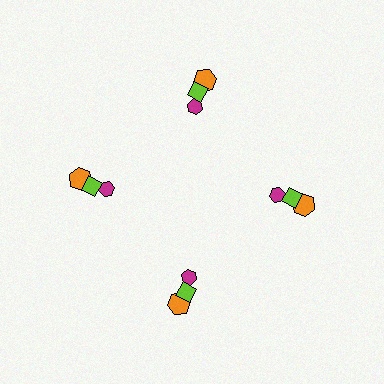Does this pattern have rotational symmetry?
Yes, this pattern has 4-fold rotational symmetry. It looks the same after rotating 90 degrees around the center.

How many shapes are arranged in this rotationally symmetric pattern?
There are 12 shapes, arranged in 4 groups of 3.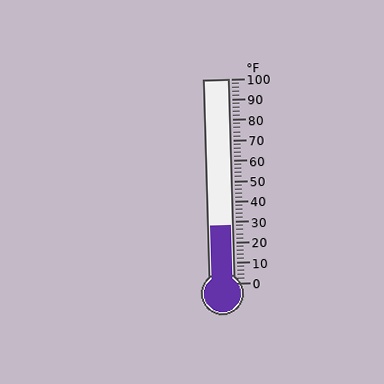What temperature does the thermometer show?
The thermometer shows approximately 28°F.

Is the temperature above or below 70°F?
The temperature is below 70°F.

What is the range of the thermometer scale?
The thermometer scale ranges from 0°F to 100°F.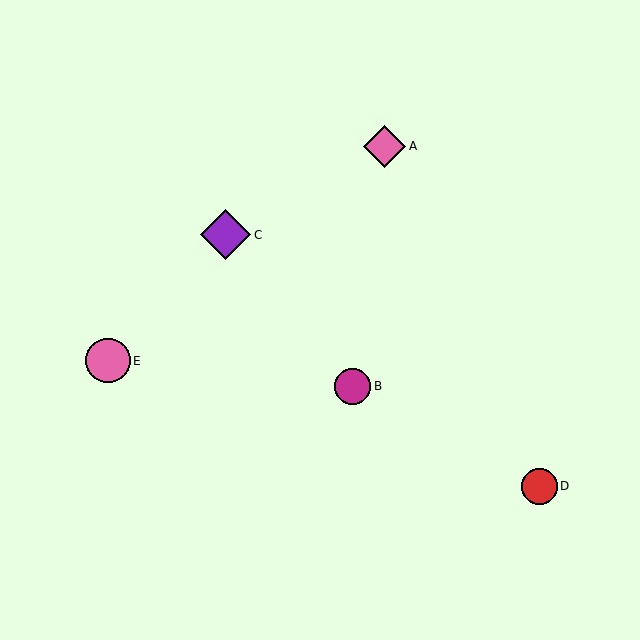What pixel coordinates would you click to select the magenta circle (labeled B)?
Click at (353, 386) to select the magenta circle B.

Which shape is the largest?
The purple diamond (labeled C) is the largest.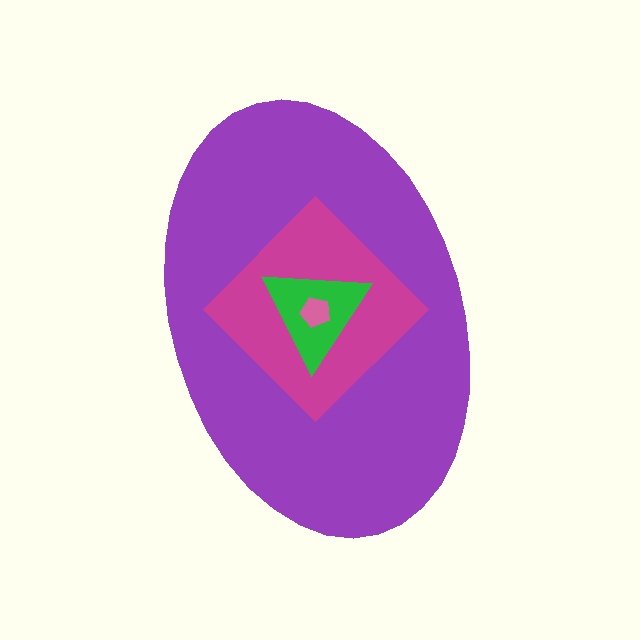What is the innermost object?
The pink pentagon.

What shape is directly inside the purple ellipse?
The magenta diamond.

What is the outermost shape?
The purple ellipse.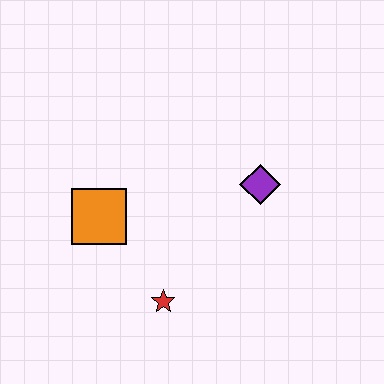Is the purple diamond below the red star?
No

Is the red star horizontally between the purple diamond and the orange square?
Yes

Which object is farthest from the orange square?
The purple diamond is farthest from the orange square.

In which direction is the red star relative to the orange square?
The red star is below the orange square.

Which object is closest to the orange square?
The red star is closest to the orange square.